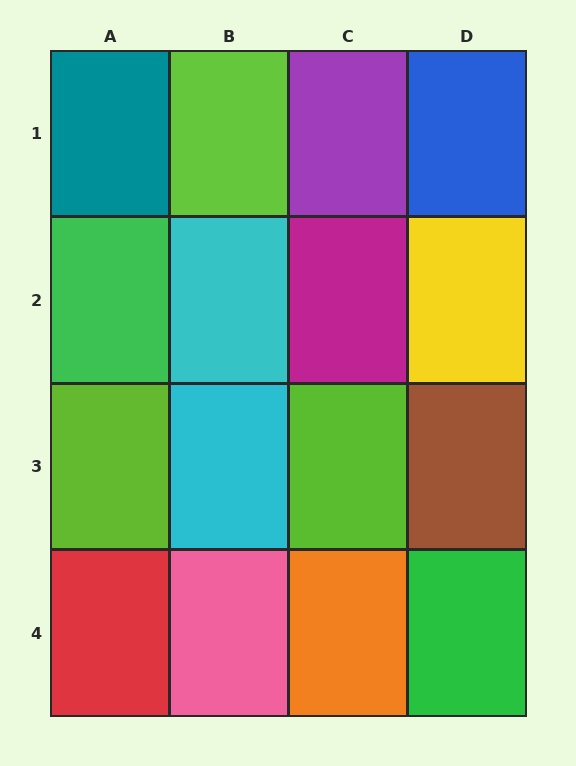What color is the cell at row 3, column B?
Cyan.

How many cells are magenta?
1 cell is magenta.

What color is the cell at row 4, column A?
Red.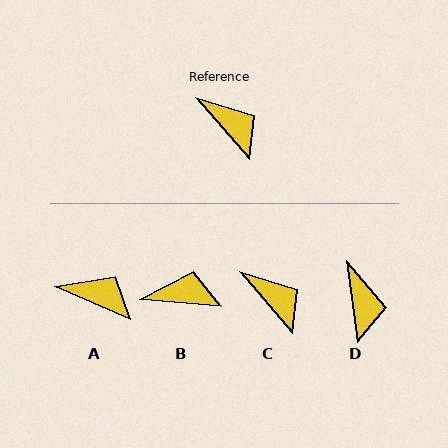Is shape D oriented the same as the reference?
No, it is off by about 33 degrees.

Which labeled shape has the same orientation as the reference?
C.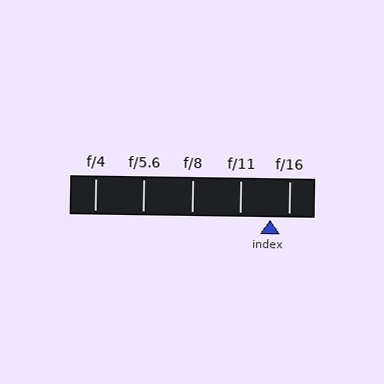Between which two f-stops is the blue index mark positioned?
The index mark is between f/11 and f/16.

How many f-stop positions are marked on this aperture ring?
There are 5 f-stop positions marked.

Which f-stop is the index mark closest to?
The index mark is closest to f/16.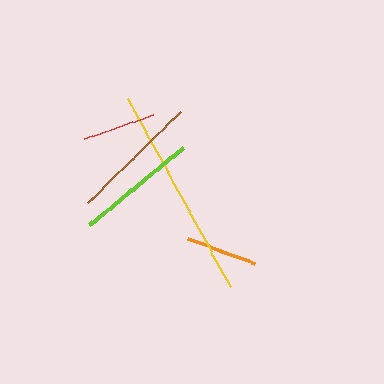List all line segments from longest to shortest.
From longest to shortest: yellow, brown, lime, red, orange.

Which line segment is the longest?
The yellow line is the longest at approximately 214 pixels.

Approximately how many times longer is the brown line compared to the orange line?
The brown line is approximately 1.8 times the length of the orange line.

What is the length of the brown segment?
The brown segment is approximately 131 pixels long.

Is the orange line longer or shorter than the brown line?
The brown line is longer than the orange line.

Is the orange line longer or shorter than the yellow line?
The yellow line is longer than the orange line.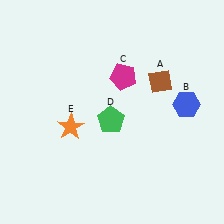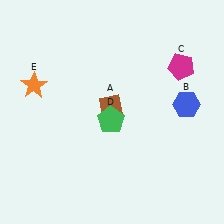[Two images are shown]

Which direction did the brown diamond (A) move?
The brown diamond (A) moved left.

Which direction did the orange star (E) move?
The orange star (E) moved up.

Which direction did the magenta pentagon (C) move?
The magenta pentagon (C) moved right.